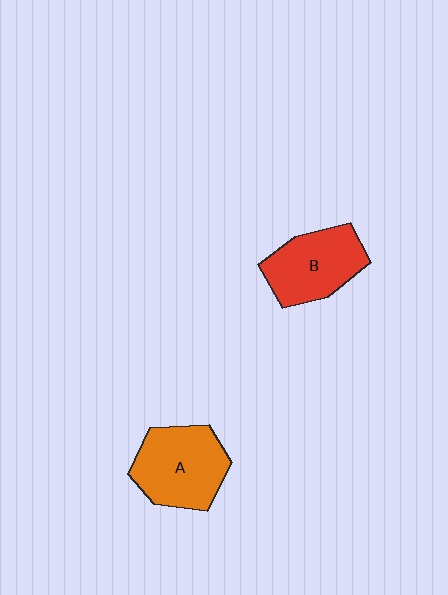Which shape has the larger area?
Shape A (orange).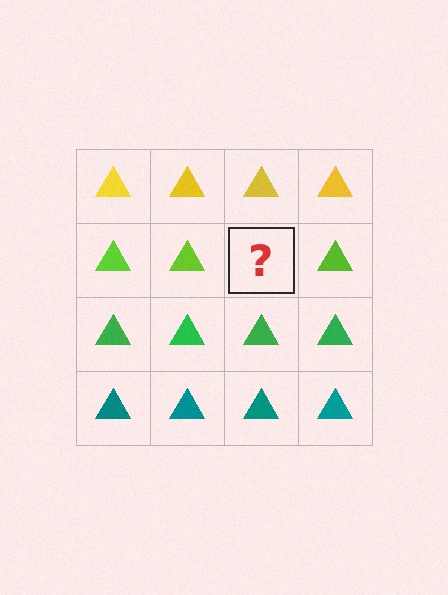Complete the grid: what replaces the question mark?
The question mark should be replaced with a lime triangle.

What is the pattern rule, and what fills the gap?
The rule is that each row has a consistent color. The gap should be filled with a lime triangle.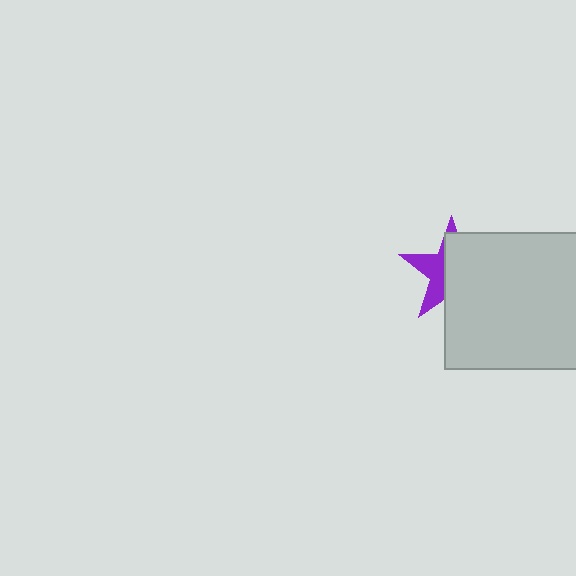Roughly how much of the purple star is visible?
A small part of it is visible (roughly 37%).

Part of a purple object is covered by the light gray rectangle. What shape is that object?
It is a star.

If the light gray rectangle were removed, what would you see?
You would see the complete purple star.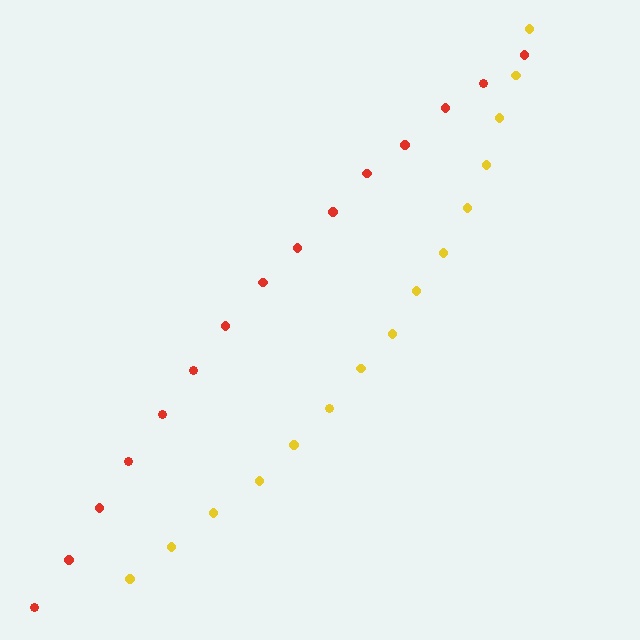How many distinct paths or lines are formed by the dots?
There are 2 distinct paths.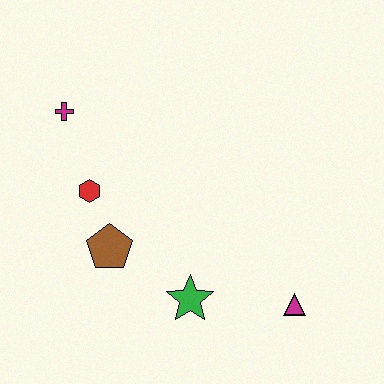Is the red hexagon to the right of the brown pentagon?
No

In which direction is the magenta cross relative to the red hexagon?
The magenta cross is above the red hexagon.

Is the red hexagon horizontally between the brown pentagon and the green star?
No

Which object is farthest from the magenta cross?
The magenta triangle is farthest from the magenta cross.